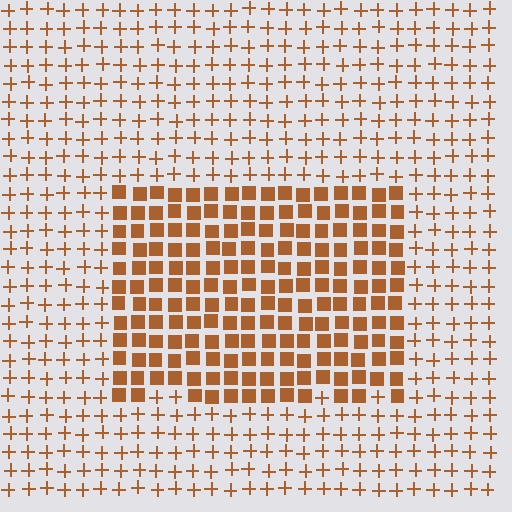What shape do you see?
I see a rectangle.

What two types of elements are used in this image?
The image uses squares inside the rectangle region and plus signs outside it.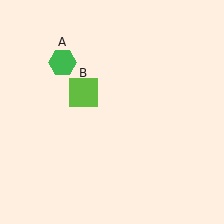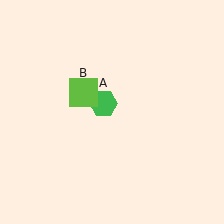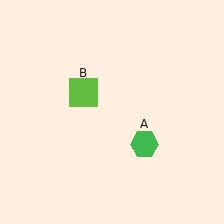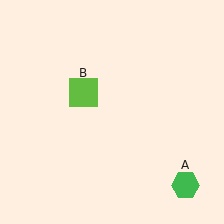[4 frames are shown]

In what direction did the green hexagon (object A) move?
The green hexagon (object A) moved down and to the right.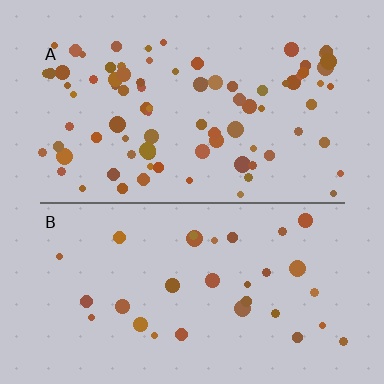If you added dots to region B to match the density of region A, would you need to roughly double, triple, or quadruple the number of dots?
Approximately triple.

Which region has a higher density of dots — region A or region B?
A (the top).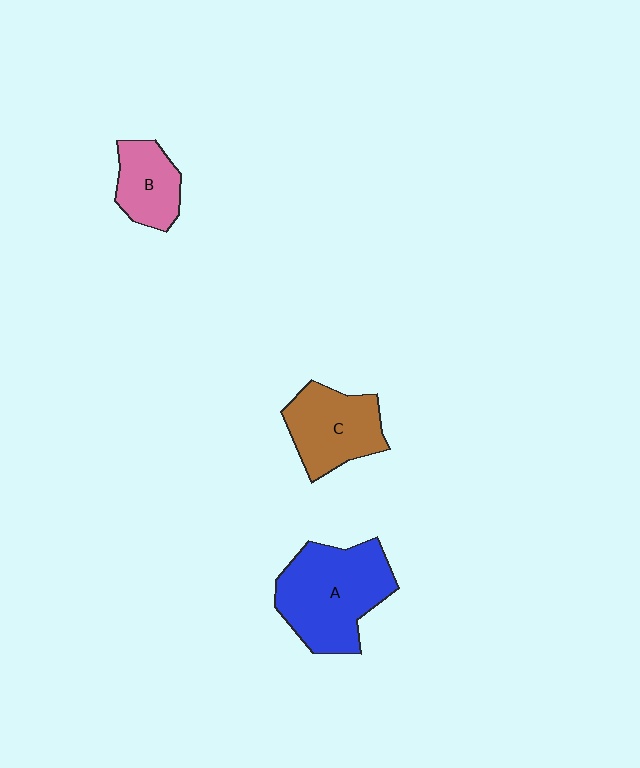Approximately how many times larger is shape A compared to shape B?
Approximately 2.1 times.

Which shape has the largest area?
Shape A (blue).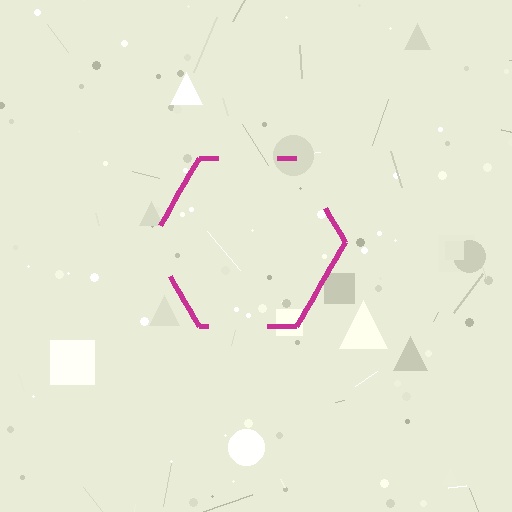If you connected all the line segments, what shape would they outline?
They would outline a hexagon.